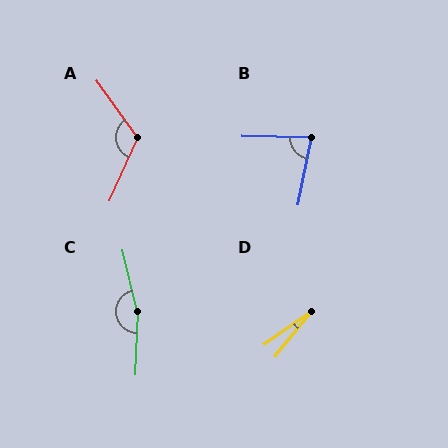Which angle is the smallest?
D, at approximately 16 degrees.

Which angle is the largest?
C, at approximately 165 degrees.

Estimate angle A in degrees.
Approximately 120 degrees.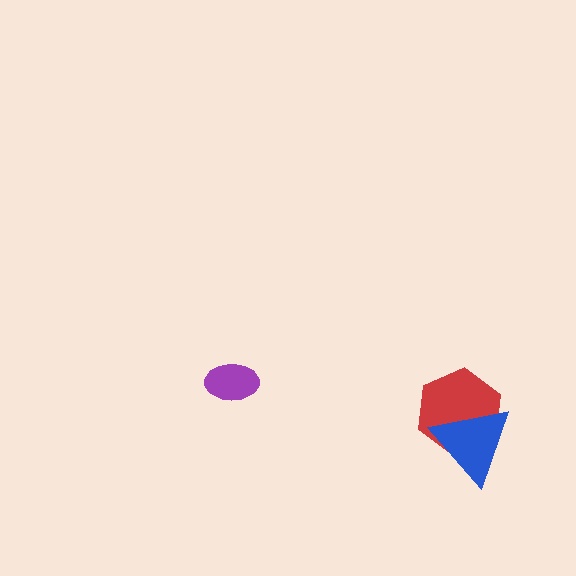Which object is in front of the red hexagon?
The blue triangle is in front of the red hexagon.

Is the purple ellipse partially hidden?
No, no other shape covers it.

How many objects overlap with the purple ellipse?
0 objects overlap with the purple ellipse.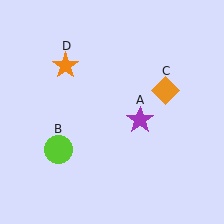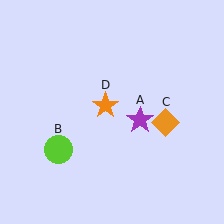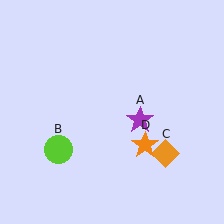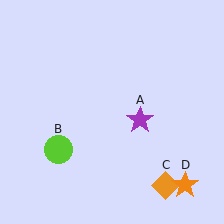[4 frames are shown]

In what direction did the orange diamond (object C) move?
The orange diamond (object C) moved down.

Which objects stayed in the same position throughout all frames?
Purple star (object A) and lime circle (object B) remained stationary.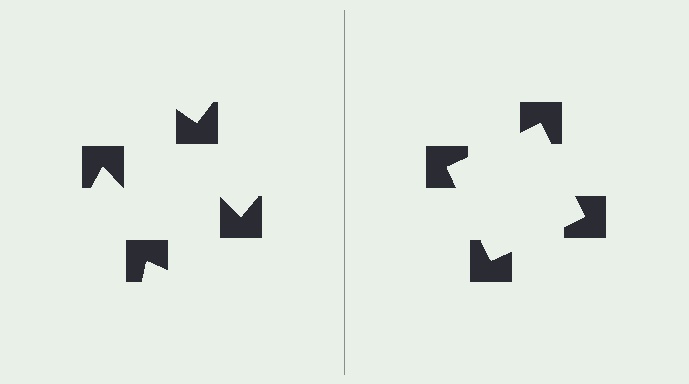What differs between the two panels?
The notched squares are positioned identically on both sides; only the wedge orientations differ. On the right they align to a square; on the left they are misaligned.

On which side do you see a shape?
An illusory square appears on the right side. On the left side the wedge cuts are rotated, so no coherent shape forms.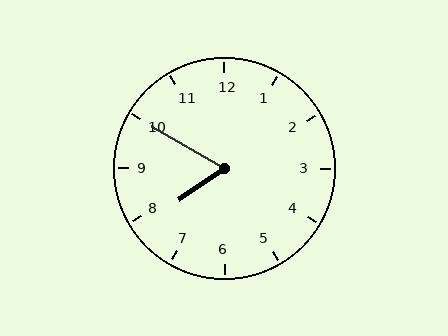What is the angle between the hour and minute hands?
Approximately 65 degrees.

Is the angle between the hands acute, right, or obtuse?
It is acute.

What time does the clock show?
7:50.